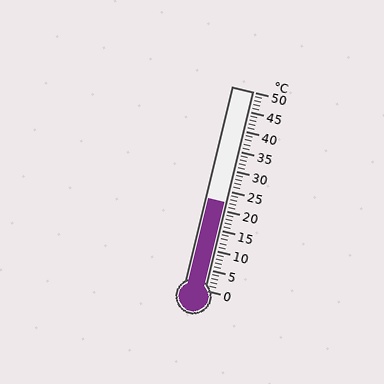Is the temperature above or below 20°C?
The temperature is above 20°C.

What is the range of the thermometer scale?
The thermometer scale ranges from 0°C to 50°C.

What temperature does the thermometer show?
The thermometer shows approximately 22°C.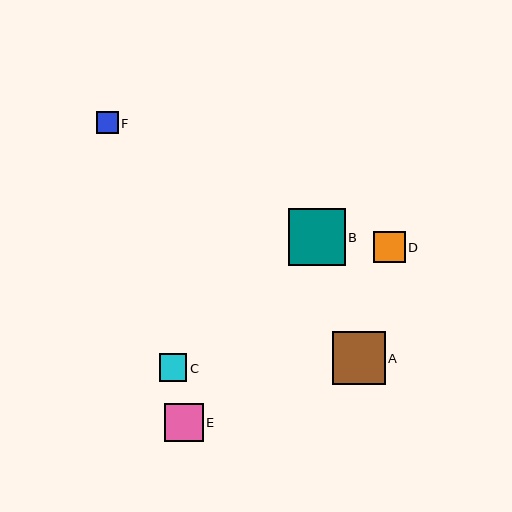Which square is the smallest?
Square F is the smallest with a size of approximately 21 pixels.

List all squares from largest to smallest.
From largest to smallest: B, A, E, D, C, F.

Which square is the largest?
Square B is the largest with a size of approximately 56 pixels.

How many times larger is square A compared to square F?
Square A is approximately 2.5 times the size of square F.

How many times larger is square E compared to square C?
Square E is approximately 1.4 times the size of square C.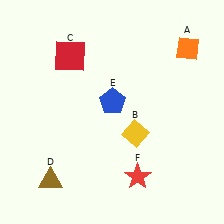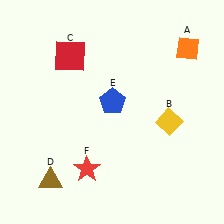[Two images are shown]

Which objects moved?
The objects that moved are: the yellow diamond (B), the red star (F).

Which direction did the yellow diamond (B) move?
The yellow diamond (B) moved right.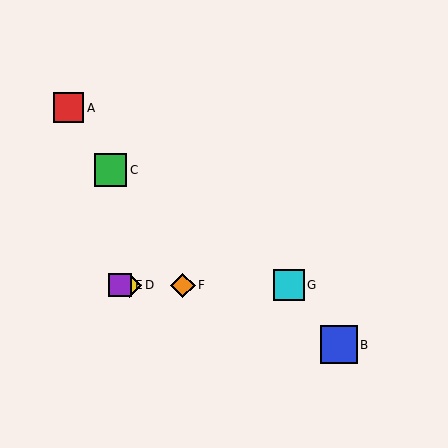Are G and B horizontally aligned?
No, G is at y≈285 and B is at y≈345.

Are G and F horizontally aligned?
Yes, both are at y≈285.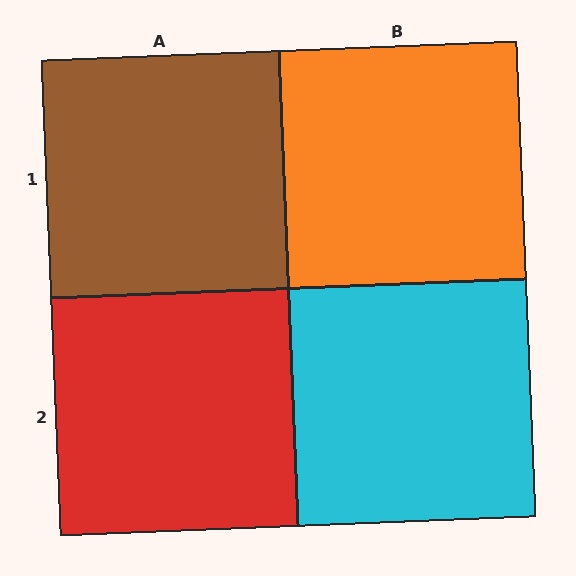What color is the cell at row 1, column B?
Orange.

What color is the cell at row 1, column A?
Brown.